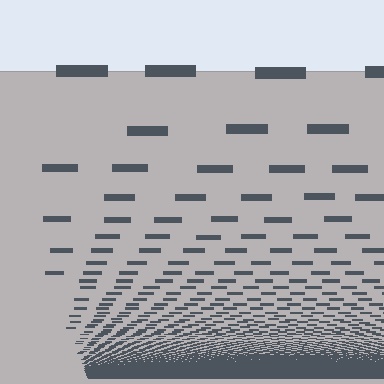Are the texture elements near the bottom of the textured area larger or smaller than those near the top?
Smaller. The gradient is inverted — elements near the bottom are smaller and denser.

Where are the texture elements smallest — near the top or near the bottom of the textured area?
Near the bottom.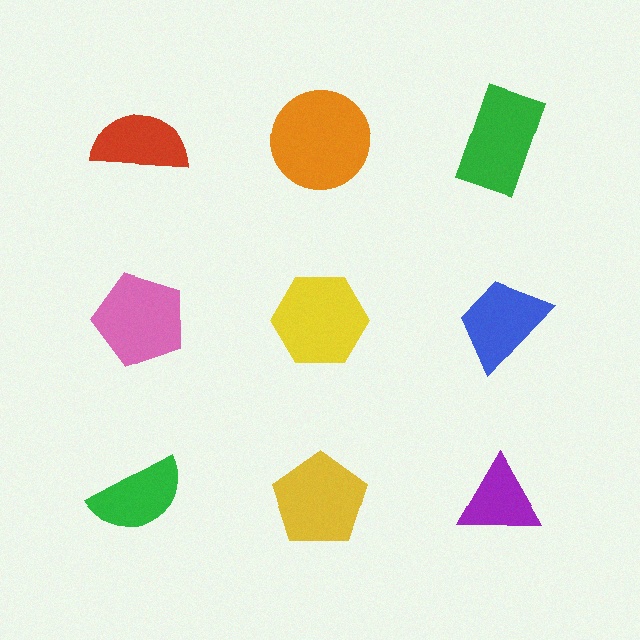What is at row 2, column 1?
A pink pentagon.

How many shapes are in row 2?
3 shapes.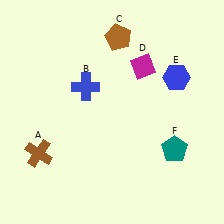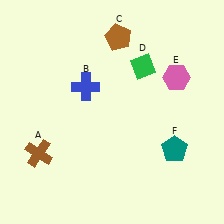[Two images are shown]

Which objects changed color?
D changed from magenta to green. E changed from blue to pink.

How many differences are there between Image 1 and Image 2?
There are 2 differences between the two images.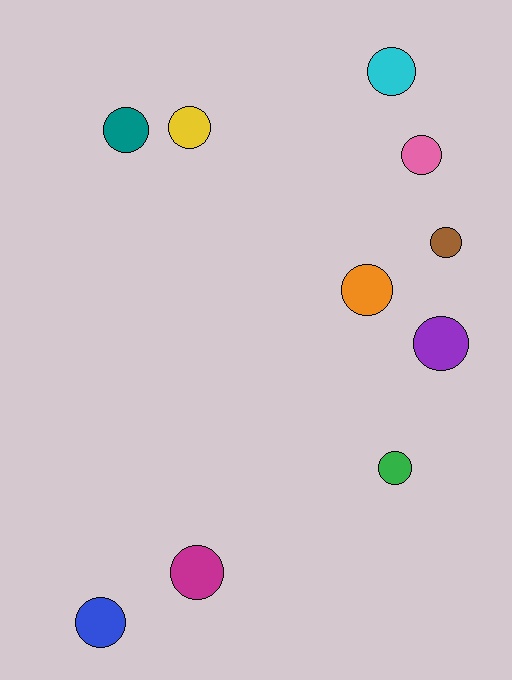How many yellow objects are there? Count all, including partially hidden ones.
There is 1 yellow object.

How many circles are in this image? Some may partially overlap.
There are 10 circles.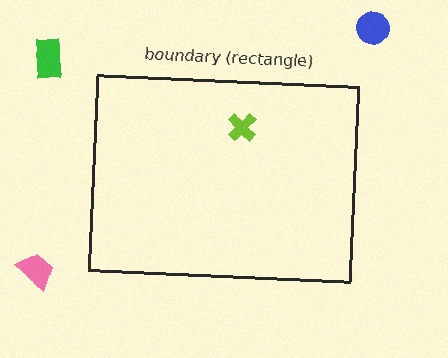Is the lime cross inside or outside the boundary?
Inside.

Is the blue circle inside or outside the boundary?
Outside.